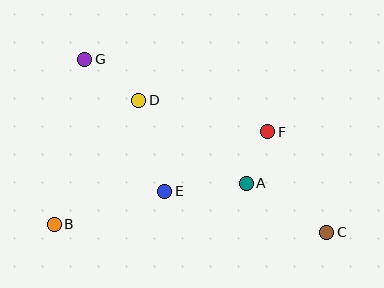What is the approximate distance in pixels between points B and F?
The distance between B and F is approximately 233 pixels.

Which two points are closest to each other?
Points A and F are closest to each other.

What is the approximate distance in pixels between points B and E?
The distance between B and E is approximately 115 pixels.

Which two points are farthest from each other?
Points C and G are farthest from each other.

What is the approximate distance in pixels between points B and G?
The distance between B and G is approximately 168 pixels.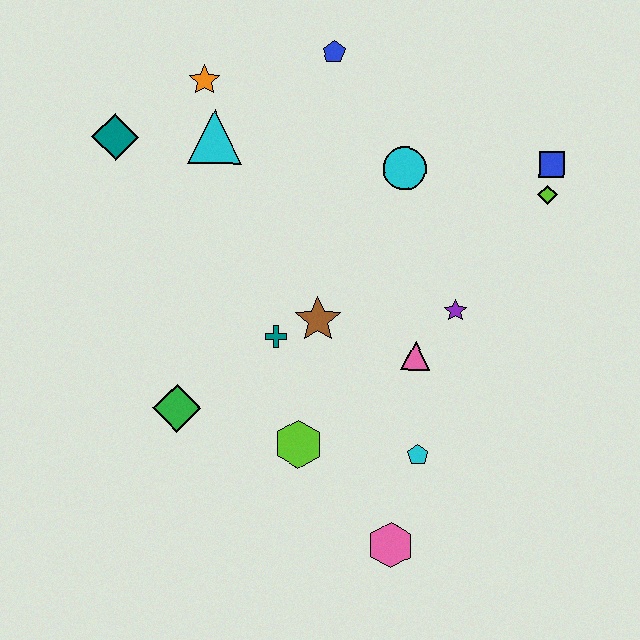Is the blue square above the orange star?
No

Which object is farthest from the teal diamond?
The pink hexagon is farthest from the teal diamond.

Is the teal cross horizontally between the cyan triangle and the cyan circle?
Yes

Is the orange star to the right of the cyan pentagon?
No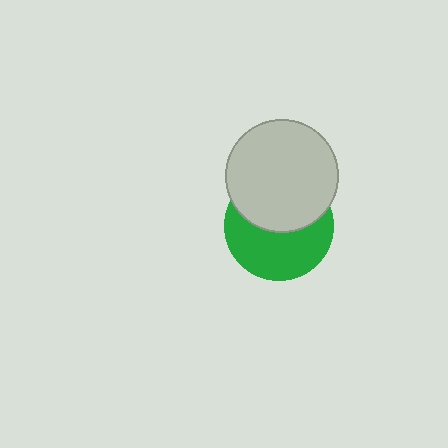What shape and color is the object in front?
The object in front is a light gray circle.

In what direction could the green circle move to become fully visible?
The green circle could move down. That would shift it out from behind the light gray circle entirely.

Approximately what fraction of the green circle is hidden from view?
Roughly 47% of the green circle is hidden behind the light gray circle.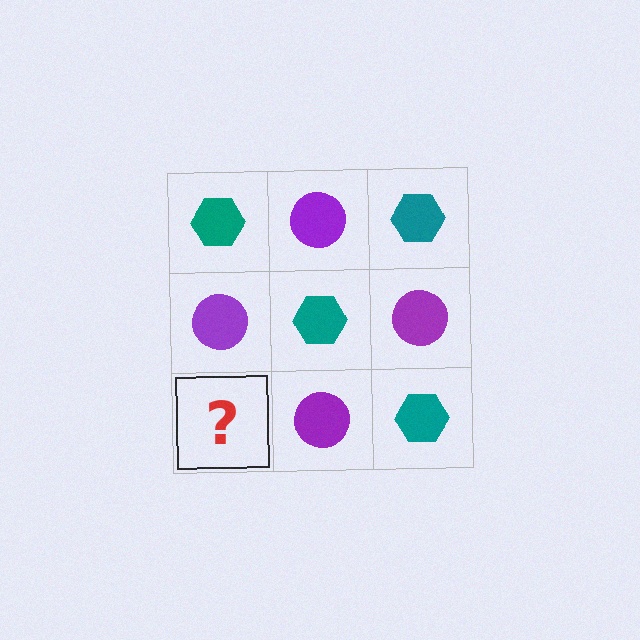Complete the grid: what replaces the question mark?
The question mark should be replaced with a teal hexagon.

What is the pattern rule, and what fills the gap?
The rule is that it alternates teal hexagon and purple circle in a checkerboard pattern. The gap should be filled with a teal hexagon.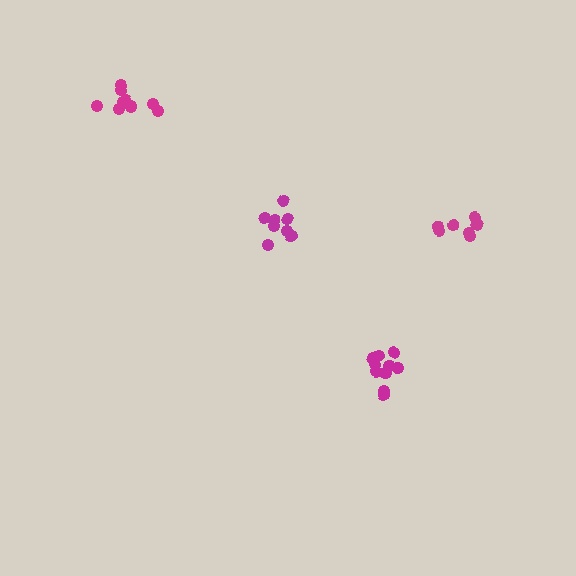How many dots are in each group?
Group 1: 10 dots, Group 2: 9 dots, Group 3: 7 dots, Group 4: 8 dots (34 total).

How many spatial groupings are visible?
There are 4 spatial groupings.